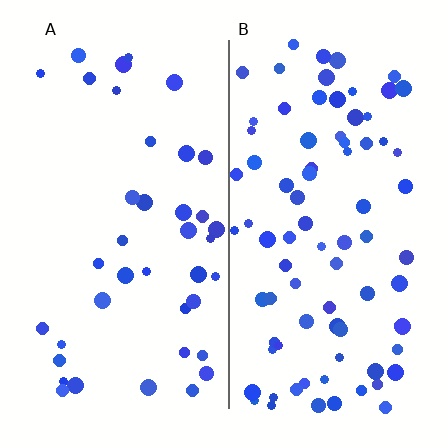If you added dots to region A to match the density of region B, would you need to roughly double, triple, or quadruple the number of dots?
Approximately double.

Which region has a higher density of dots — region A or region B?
B (the right).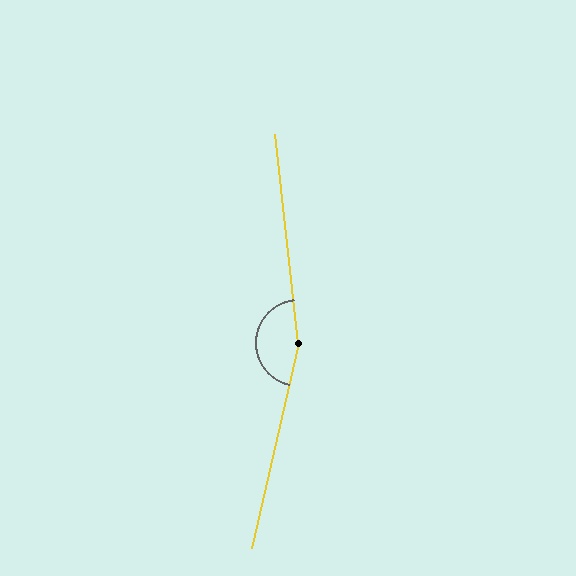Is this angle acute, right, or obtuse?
It is obtuse.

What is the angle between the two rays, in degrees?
Approximately 161 degrees.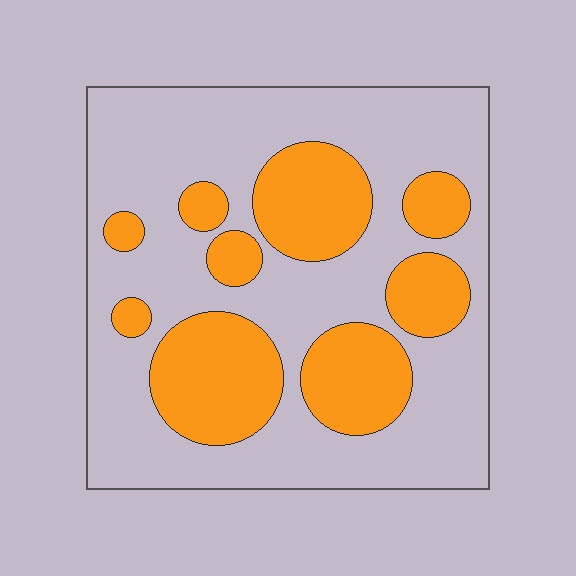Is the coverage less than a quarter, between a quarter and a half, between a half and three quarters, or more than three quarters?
Between a quarter and a half.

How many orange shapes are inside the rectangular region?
9.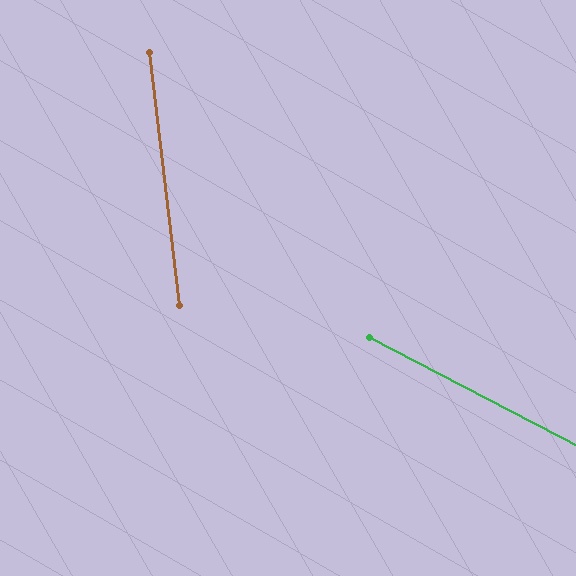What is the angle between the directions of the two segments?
Approximately 56 degrees.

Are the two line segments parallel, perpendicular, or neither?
Neither parallel nor perpendicular — they differ by about 56°.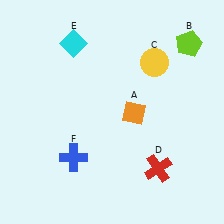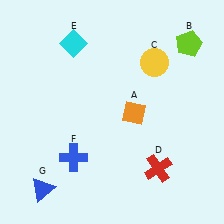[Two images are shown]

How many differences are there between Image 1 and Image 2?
There is 1 difference between the two images.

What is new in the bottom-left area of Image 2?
A blue triangle (G) was added in the bottom-left area of Image 2.